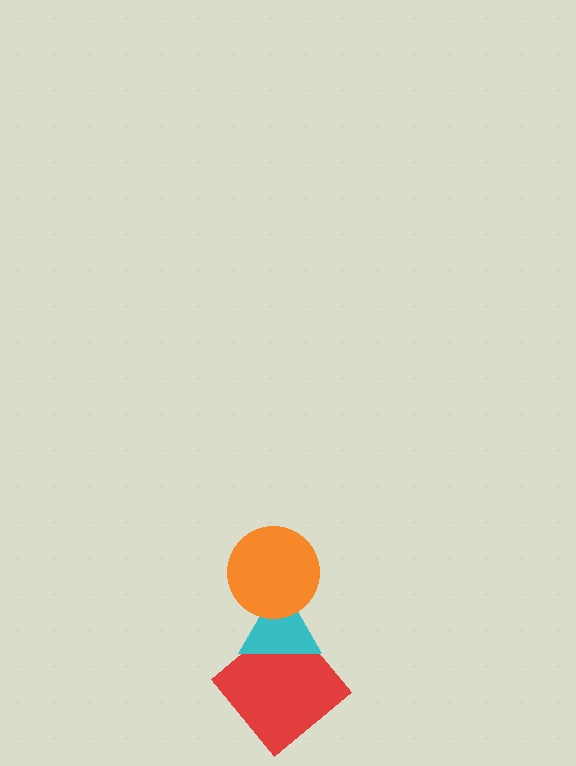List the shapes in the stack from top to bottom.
From top to bottom: the orange circle, the cyan triangle, the red diamond.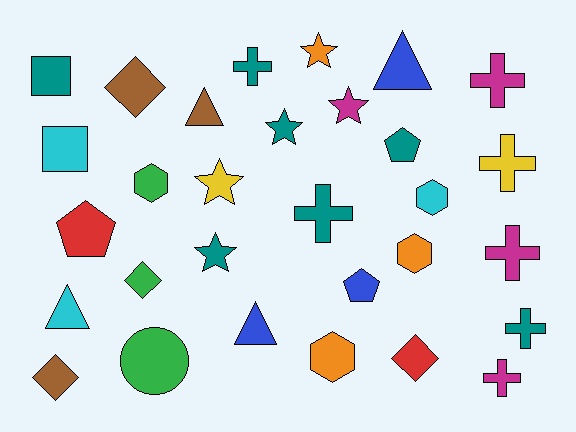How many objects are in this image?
There are 30 objects.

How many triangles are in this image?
There are 4 triangles.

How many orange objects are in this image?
There are 3 orange objects.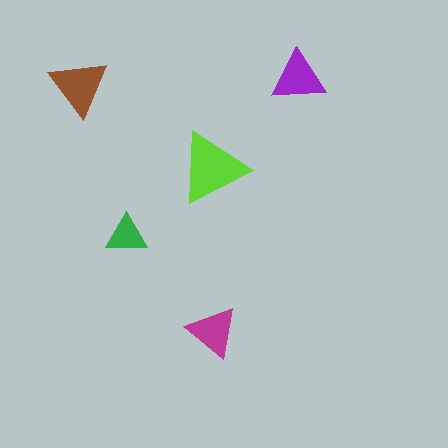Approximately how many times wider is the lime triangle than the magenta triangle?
About 1.5 times wider.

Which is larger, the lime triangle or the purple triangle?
The lime one.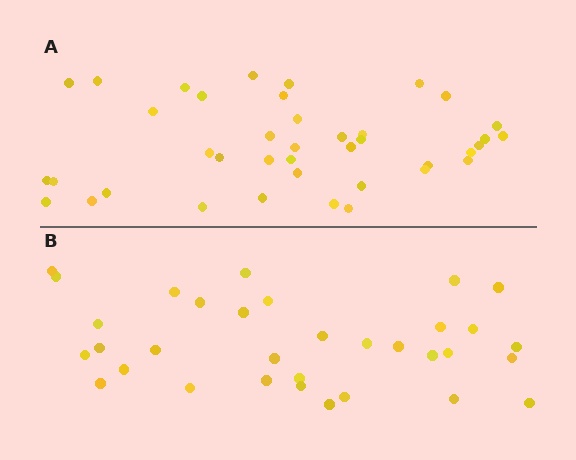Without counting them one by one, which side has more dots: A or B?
Region A (the top region) has more dots.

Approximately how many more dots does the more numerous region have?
Region A has roughly 8 or so more dots than region B.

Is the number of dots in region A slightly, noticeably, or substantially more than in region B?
Region A has only slightly more — the two regions are fairly close. The ratio is roughly 1.2 to 1.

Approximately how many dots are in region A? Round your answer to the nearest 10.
About 40 dots.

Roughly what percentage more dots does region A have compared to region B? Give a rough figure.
About 20% more.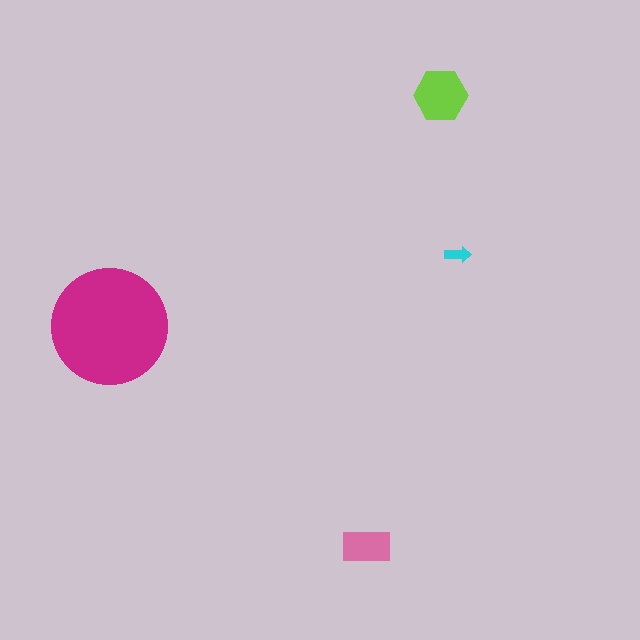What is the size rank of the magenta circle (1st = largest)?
1st.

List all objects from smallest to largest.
The cyan arrow, the pink rectangle, the lime hexagon, the magenta circle.